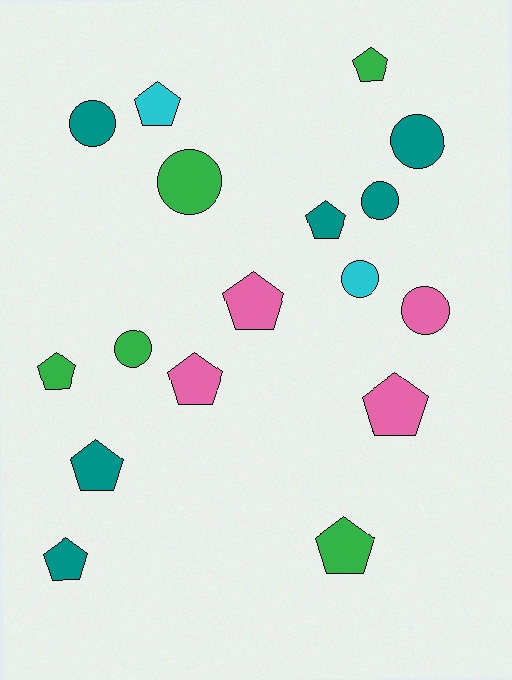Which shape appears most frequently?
Pentagon, with 10 objects.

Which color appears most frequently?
Teal, with 6 objects.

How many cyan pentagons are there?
There is 1 cyan pentagon.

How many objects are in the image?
There are 17 objects.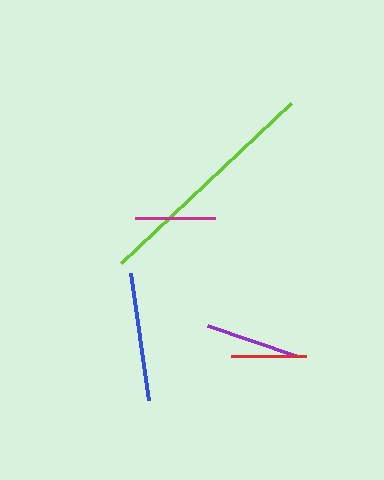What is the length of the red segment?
The red segment is approximately 75 pixels long.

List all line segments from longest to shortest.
From longest to shortest: lime, blue, purple, magenta, red.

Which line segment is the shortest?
The red line is the shortest at approximately 75 pixels.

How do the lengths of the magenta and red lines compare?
The magenta and red lines are approximately the same length.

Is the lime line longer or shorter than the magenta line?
The lime line is longer than the magenta line.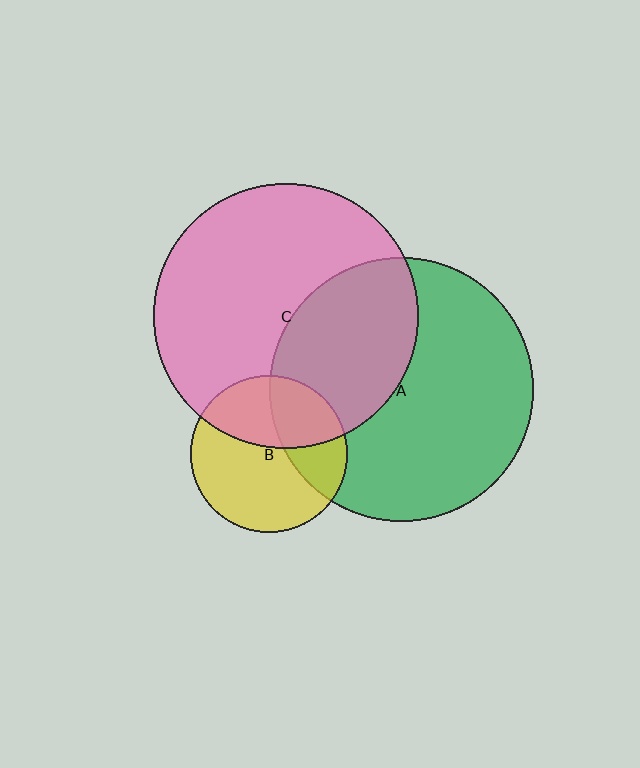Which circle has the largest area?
Circle C (pink).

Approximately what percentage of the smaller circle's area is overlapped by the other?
Approximately 40%.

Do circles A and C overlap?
Yes.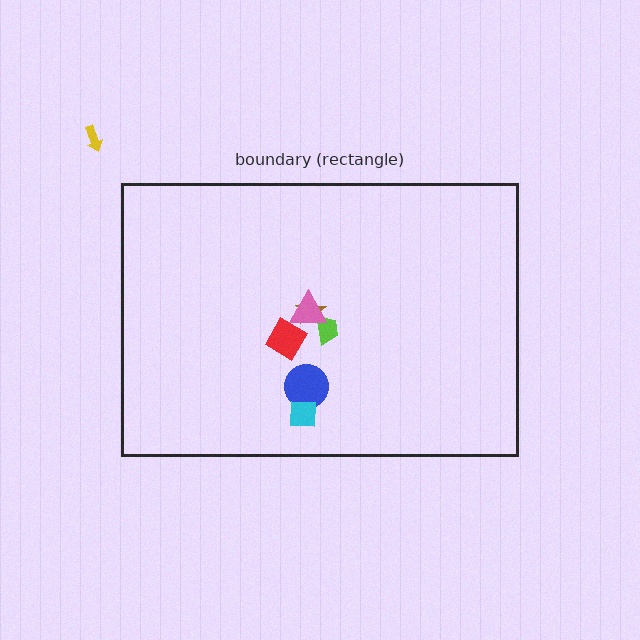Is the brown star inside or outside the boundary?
Inside.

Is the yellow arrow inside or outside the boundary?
Outside.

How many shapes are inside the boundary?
6 inside, 1 outside.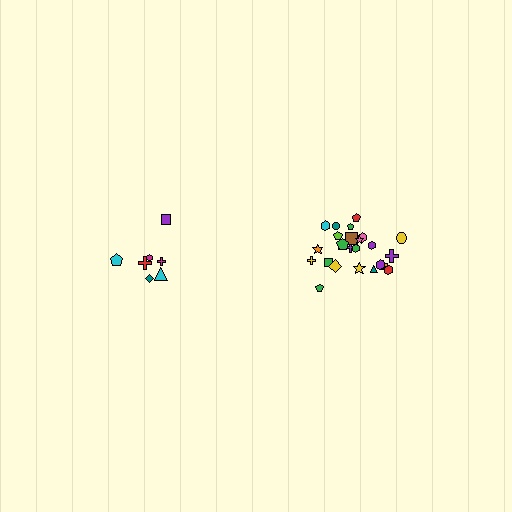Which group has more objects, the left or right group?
The right group.